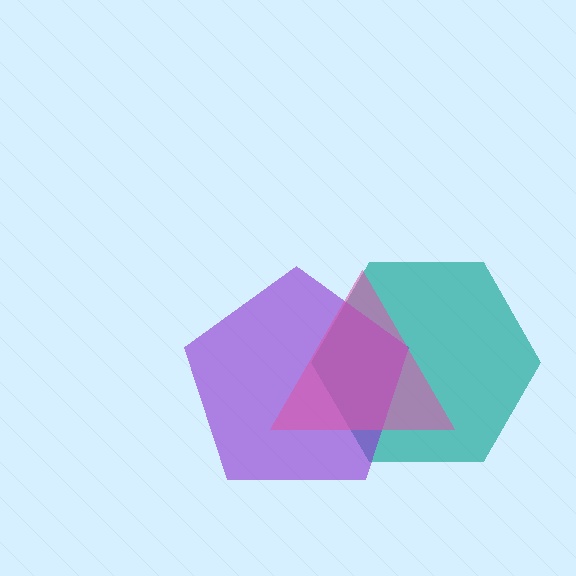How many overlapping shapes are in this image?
There are 3 overlapping shapes in the image.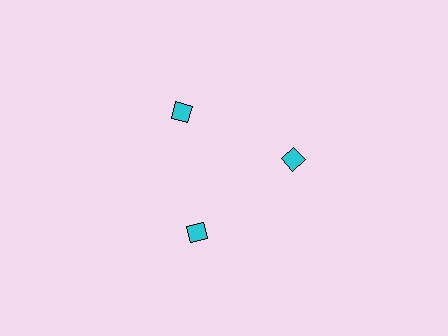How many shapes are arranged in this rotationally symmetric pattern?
There are 3 shapes, arranged in 3 groups of 1.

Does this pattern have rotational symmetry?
Yes, this pattern has 3-fold rotational symmetry. It looks the same after rotating 120 degrees around the center.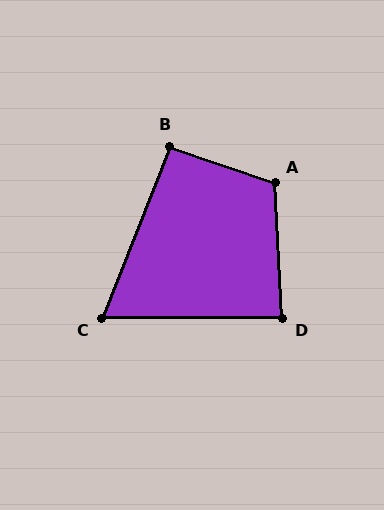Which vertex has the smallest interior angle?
C, at approximately 68 degrees.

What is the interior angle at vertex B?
Approximately 93 degrees (approximately right).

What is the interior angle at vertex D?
Approximately 87 degrees (approximately right).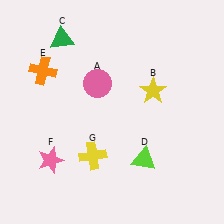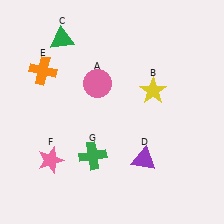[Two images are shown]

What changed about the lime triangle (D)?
In Image 1, D is lime. In Image 2, it changed to purple.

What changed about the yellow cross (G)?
In Image 1, G is yellow. In Image 2, it changed to green.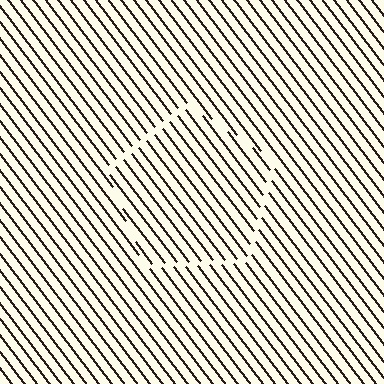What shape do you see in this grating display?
An illusory pentagon. The interior of the shape contains the same grating, shifted by half a period — the contour is defined by the phase discontinuity where line-ends from the inner and outer gratings abut.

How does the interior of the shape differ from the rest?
The interior of the shape contains the same grating, shifted by half a period — the contour is defined by the phase discontinuity where line-ends from the inner and outer gratings abut.